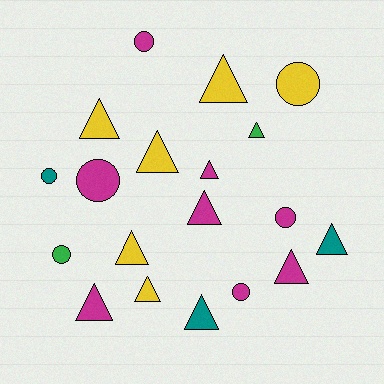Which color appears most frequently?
Magenta, with 8 objects.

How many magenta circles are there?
There are 4 magenta circles.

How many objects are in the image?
There are 19 objects.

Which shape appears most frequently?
Triangle, with 12 objects.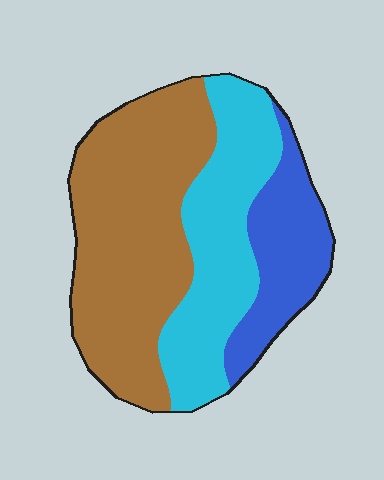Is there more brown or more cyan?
Brown.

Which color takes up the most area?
Brown, at roughly 50%.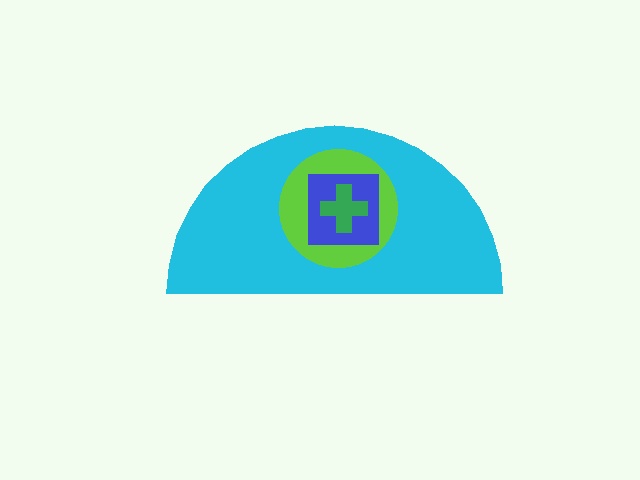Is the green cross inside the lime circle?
Yes.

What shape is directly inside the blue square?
The green cross.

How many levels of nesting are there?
4.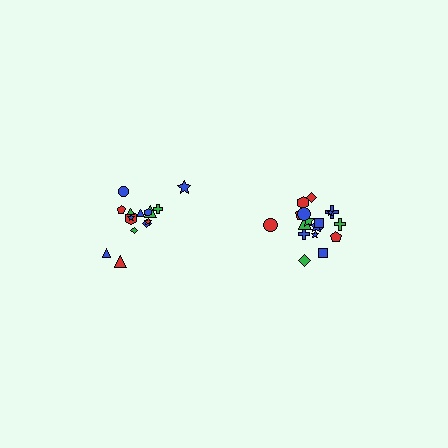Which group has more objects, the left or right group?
The right group.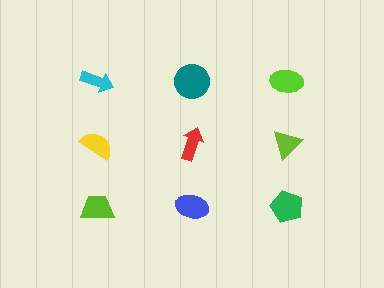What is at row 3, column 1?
A lime trapezoid.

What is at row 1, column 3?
A lime ellipse.